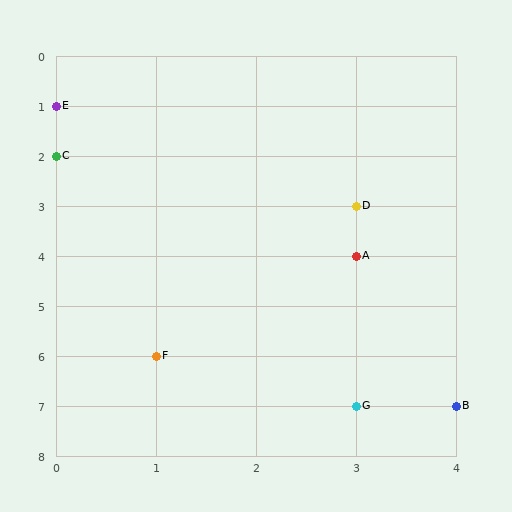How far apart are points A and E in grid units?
Points A and E are 3 columns and 3 rows apart (about 4.2 grid units diagonally).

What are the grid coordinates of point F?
Point F is at grid coordinates (1, 6).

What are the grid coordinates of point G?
Point G is at grid coordinates (3, 7).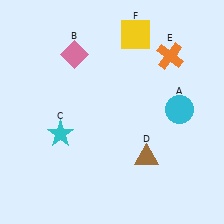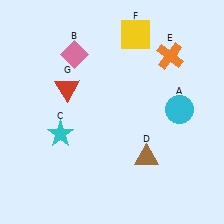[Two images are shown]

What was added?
A red triangle (G) was added in Image 2.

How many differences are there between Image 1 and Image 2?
There is 1 difference between the two images.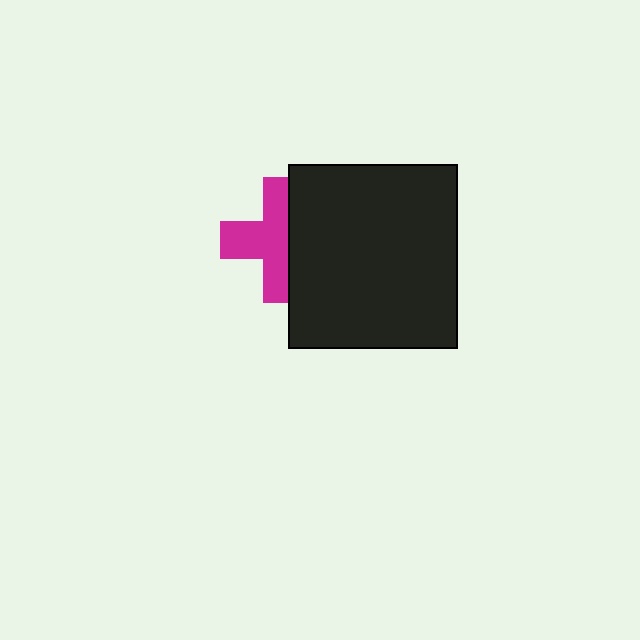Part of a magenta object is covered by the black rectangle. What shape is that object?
It is a cross.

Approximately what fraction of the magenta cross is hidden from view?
Roughly 42% of the magenta cross is hidden behind the black rectangle.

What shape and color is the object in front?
The object in front is a black rectangle.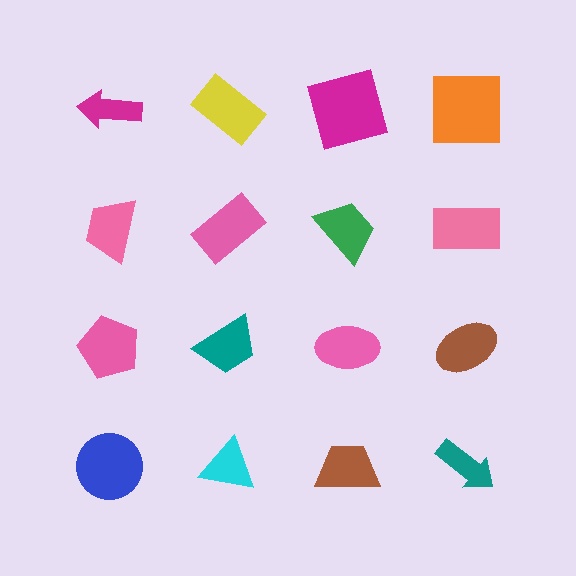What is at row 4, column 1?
A blue circle.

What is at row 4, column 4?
A teal arrow.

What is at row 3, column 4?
A brown ellipse.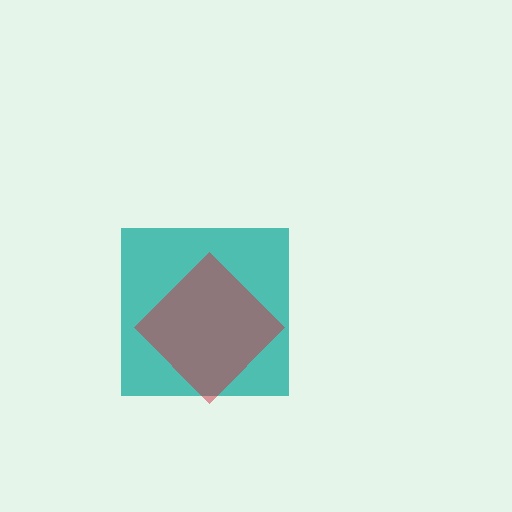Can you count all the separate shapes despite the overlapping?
Yes, there are 2 separate shapes.